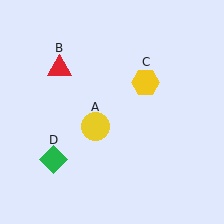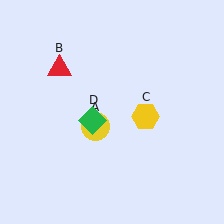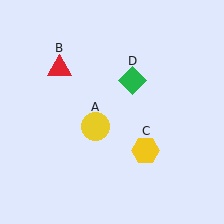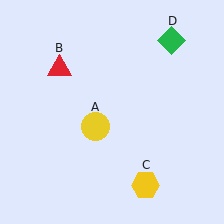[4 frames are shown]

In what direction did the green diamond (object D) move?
The green diamond (object D) moved up and to the right.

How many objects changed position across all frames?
2 objects changed position: yellow hexagon (object C), green diamond (object D).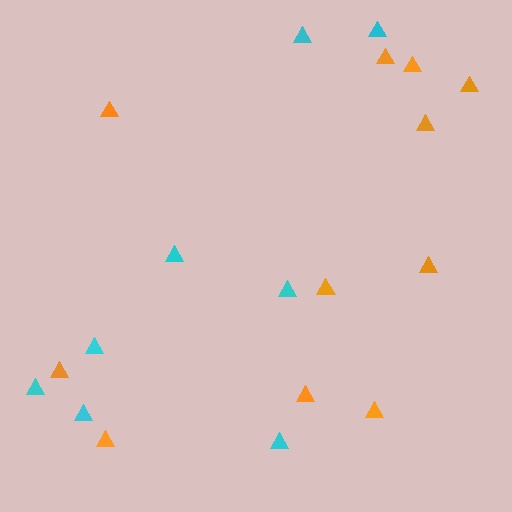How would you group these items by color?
There are 2 groups: one group of orange triangles (11) and one group of cyan triangles (8).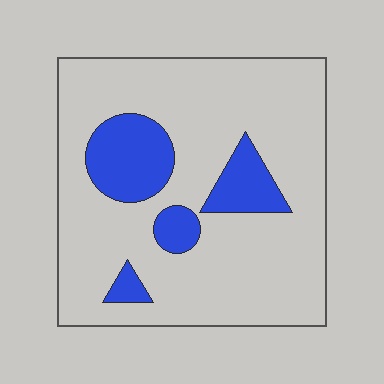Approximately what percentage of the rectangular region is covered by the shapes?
Approximately 20%.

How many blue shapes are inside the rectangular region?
4.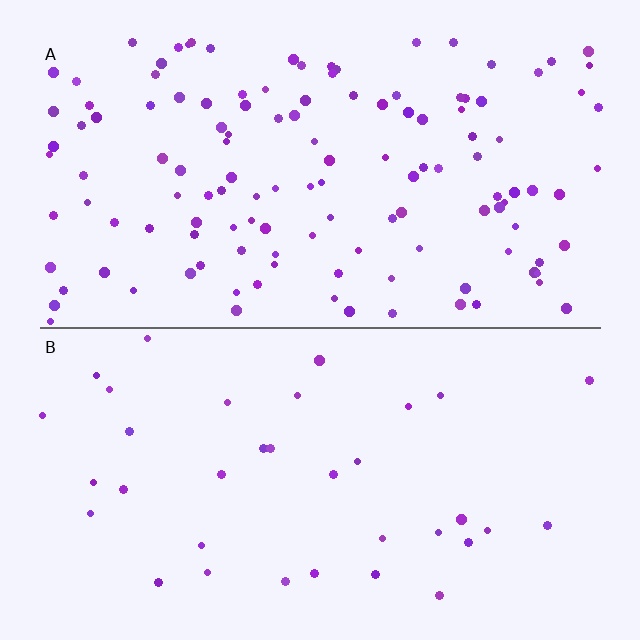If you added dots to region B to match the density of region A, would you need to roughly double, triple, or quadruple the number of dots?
Approximately quadruple.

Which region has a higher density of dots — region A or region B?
A (the top).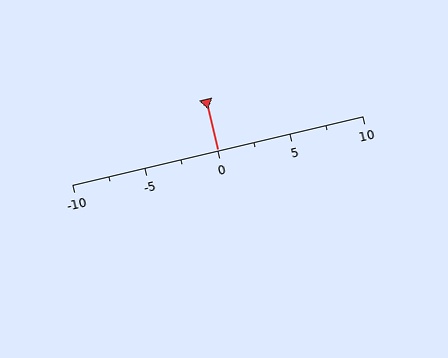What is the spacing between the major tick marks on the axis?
The major ticks are spaced 5 apart.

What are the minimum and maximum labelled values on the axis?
The axis runs from -10 to 10.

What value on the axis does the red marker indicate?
The marker indicates approximately 0.